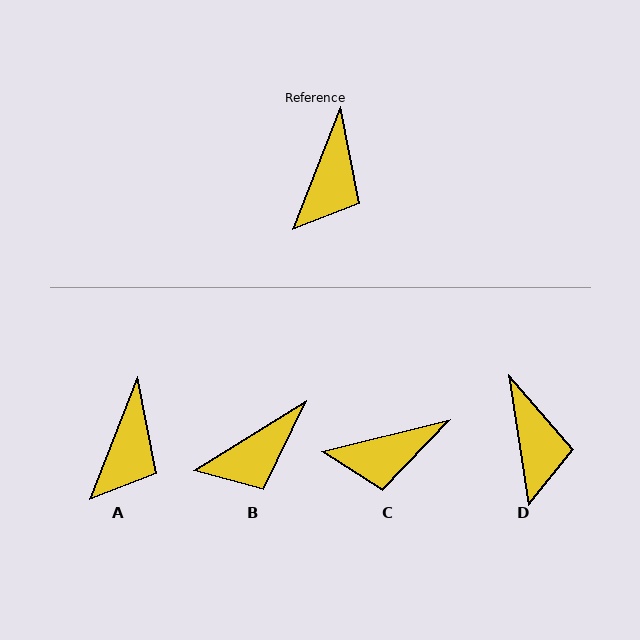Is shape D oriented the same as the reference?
No, it is off by about 30 degrees.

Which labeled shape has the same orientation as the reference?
A.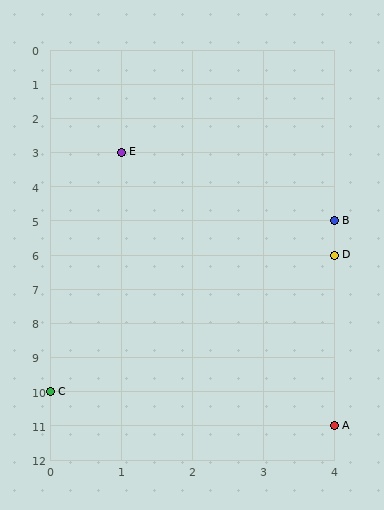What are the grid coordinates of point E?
Point E is at grid coordinates (1, 3).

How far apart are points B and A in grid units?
Points B and A are 6 rows apart.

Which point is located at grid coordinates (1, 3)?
Point E is at (1, 3).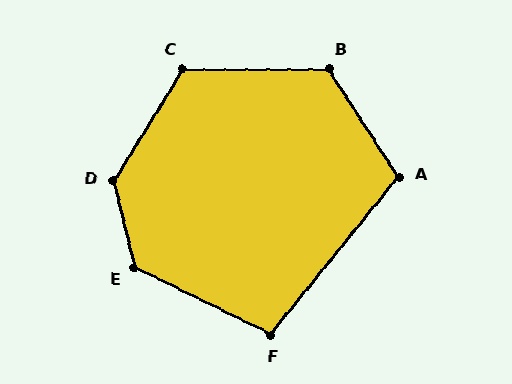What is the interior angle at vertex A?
Approximately 108 degrees (obtuse).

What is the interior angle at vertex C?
Approximately 122 degrees (obtuse).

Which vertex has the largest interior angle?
D, at approximately 134 degrees.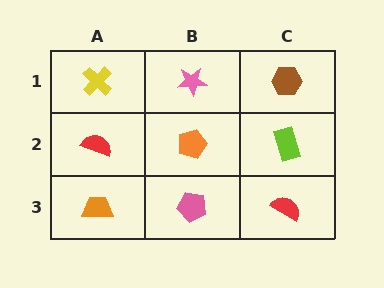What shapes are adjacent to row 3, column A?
A red semicircle (row 2, column A), a pink pentagon (row 3, column B).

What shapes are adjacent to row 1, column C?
A lime rectangle (row 2, column C), a pink star (row 1, column B).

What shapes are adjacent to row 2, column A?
A yellow cross (row 1, column A), an orange trapezoid (row 3, column A), an orange pentagon (row 2, column B).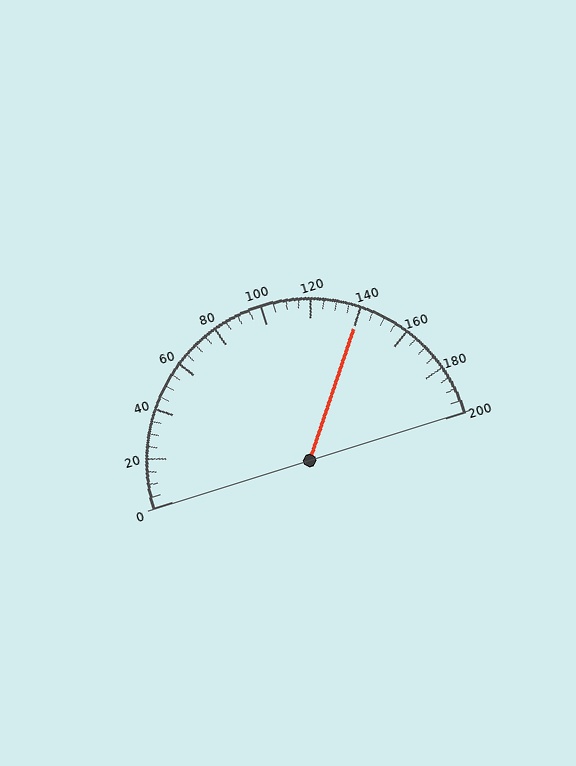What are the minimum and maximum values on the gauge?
The gauge ranges from 0 to 200.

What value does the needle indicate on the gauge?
The needle indicates approximately 140.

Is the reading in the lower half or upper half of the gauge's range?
The reading is in the upper half of the range (0 to 200).